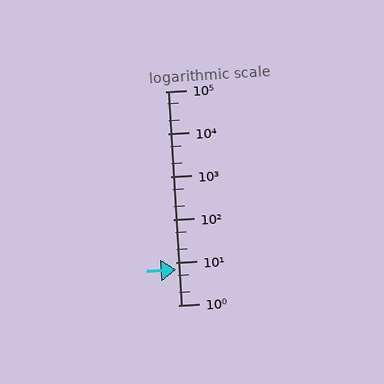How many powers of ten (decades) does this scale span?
The scale spans 5 decades, from 1 to 100000.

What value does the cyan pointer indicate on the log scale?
The pointer indicates approximately 6.9.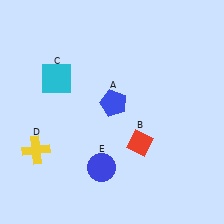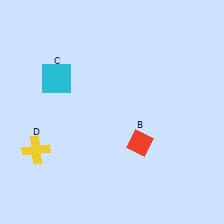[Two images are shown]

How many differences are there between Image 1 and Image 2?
There are 2 differences between the two images.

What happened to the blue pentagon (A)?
The blue pentagon (A) was removed in Image 2. It was in the top-right area of Image 1.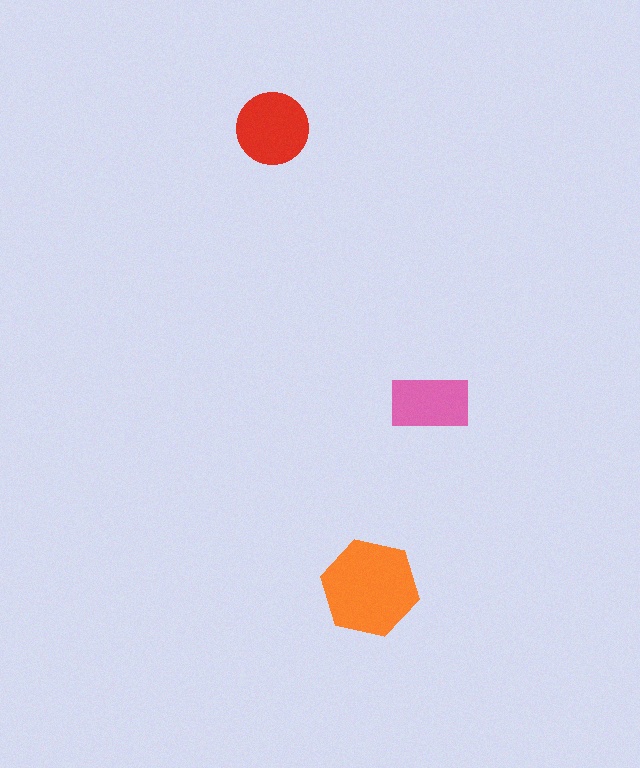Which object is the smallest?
The pink rectangle.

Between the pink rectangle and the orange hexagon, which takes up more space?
The orange hexagon.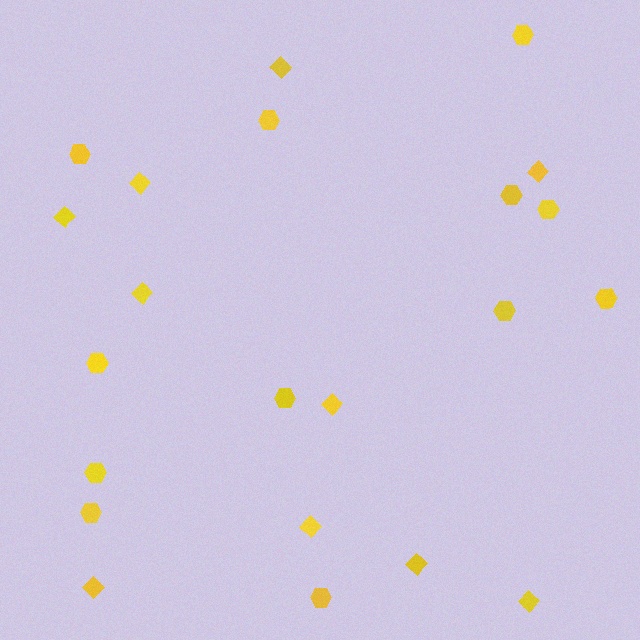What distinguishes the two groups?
There are 2 groups: one group of diamonds (10) and one group of hexagons (12).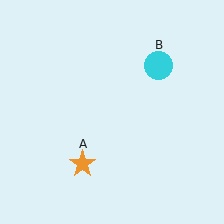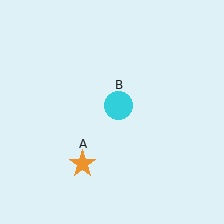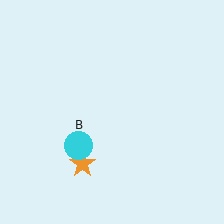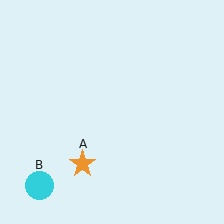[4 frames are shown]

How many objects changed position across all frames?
1 object changed position: cyan circle (object B).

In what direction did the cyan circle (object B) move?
The cyan circle (object B) moved down and to the left.